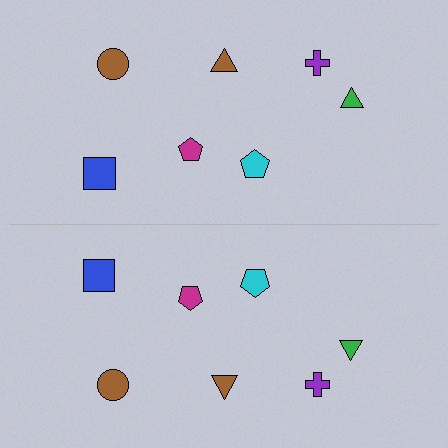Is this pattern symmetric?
Yes, this pattern has bilateral (reflection) symmetry.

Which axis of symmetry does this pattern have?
The pattern has a horizontal axis of symmetry running through the center of the image.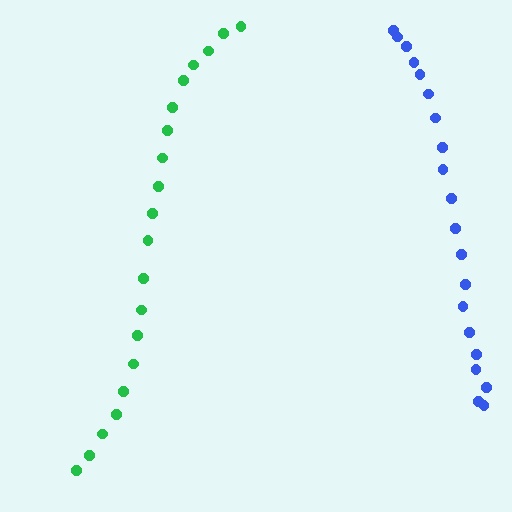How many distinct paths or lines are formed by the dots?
There are 2 distinct paths.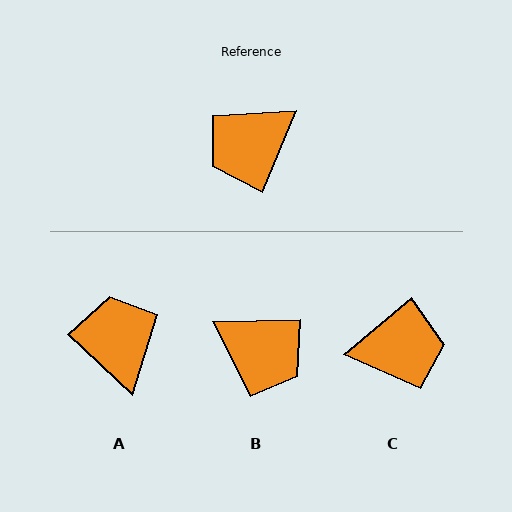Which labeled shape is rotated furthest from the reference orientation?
C, about 152 degrees away.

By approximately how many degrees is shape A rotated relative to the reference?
Approximately 110 degrees clockwise.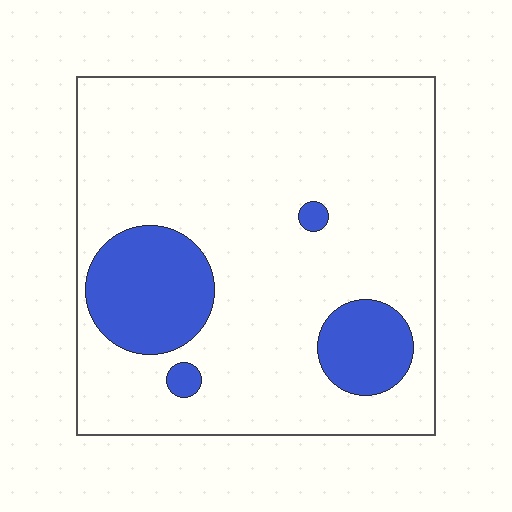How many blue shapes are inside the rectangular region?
4.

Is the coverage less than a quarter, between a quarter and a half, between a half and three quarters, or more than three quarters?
Less than a quarter.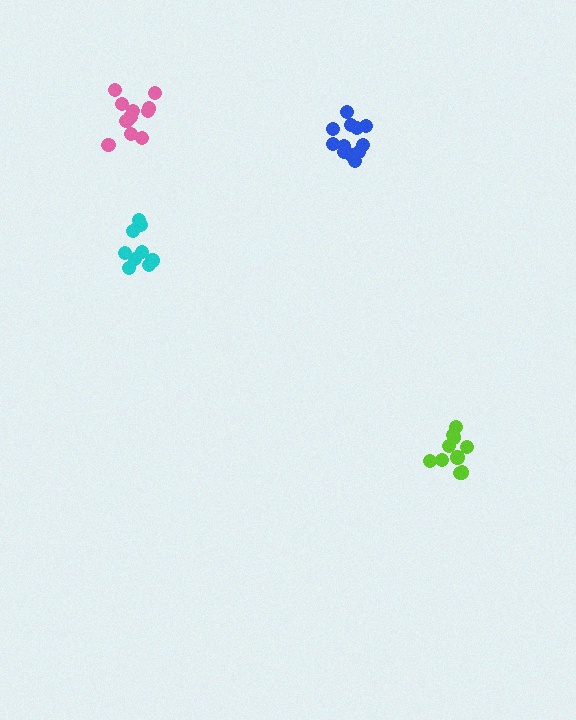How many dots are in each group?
Group 1: 12 dots, Group 2: 12 dots, Group 3: 10 dots, Group 4: 10 dots (44 total).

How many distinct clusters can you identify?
There are 4 distinct clusters.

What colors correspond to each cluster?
The clusters are colored: blue, pink, cyan, lime.